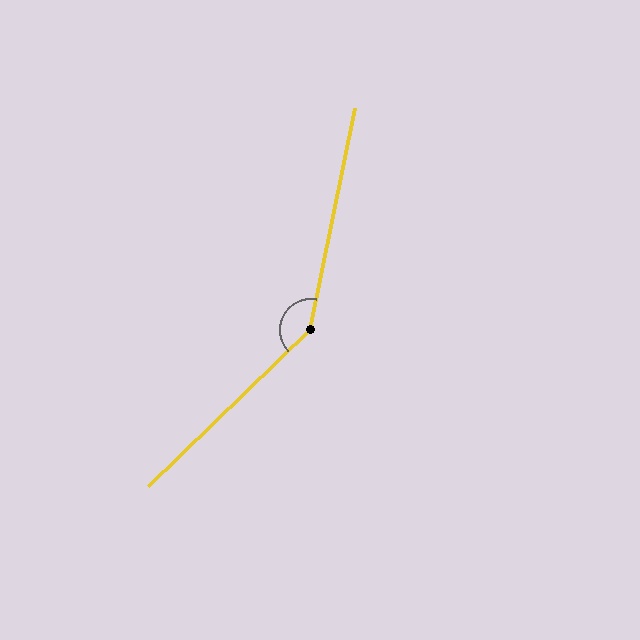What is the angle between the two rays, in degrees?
Approximately 146 degrees.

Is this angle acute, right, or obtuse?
It is obtuse.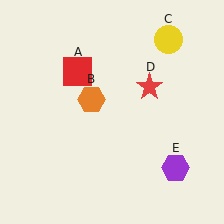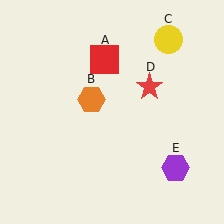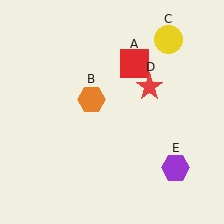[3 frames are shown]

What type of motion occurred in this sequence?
The red square (object A) rotated clockwise around the center of the scene.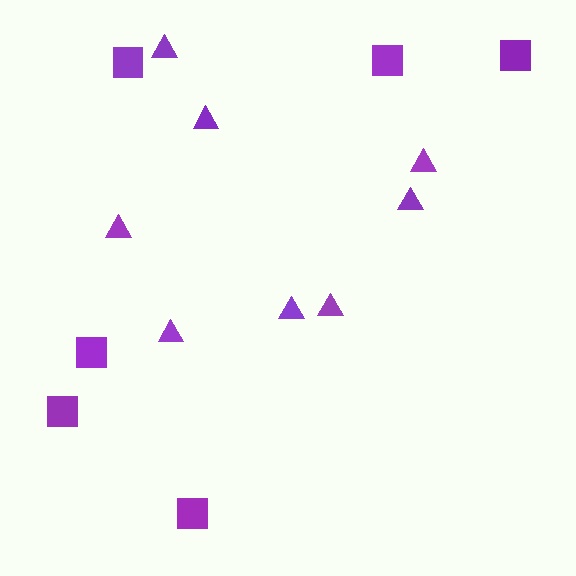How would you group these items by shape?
There are 2 groups: one group of squares (6) and one group of triangles (8).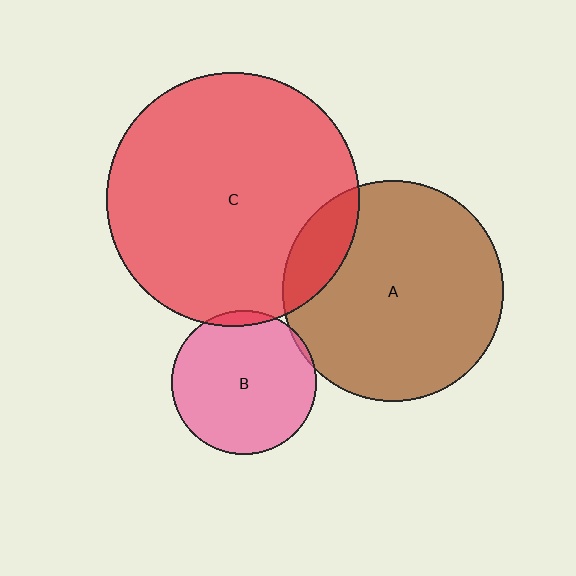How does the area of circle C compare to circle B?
Approximately 3.1 times.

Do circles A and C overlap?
Yes.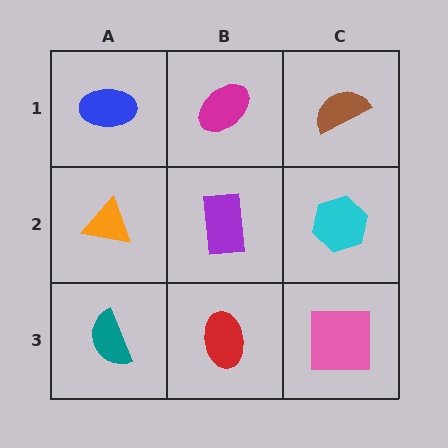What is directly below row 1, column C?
A cyan hexagon.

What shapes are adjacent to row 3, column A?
An orange triangle (row 2, column A), a red ellipse (row 3, column B).